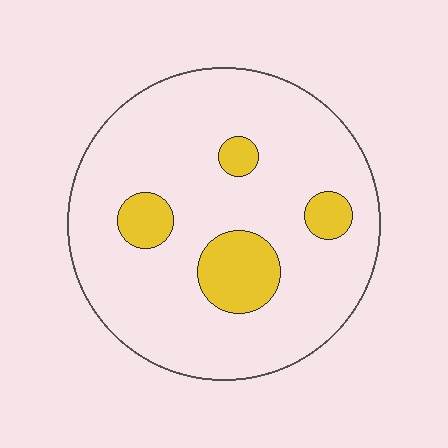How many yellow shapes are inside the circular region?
4.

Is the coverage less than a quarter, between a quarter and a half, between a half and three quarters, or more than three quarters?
Less than a quarter.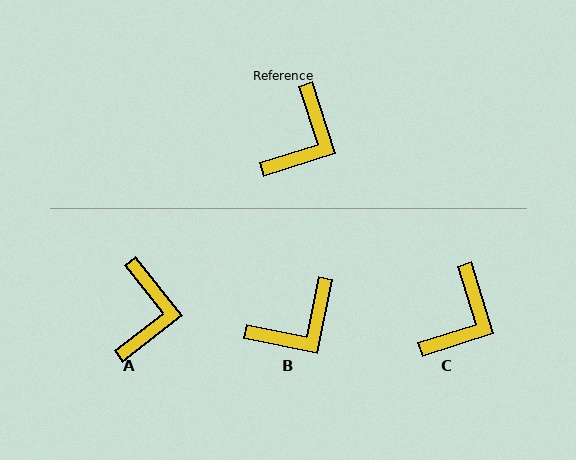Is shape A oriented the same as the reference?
No, it is off by about 20 degrees.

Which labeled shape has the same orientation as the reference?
C.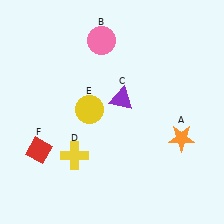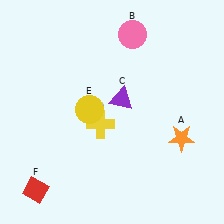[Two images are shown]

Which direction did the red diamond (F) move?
The red diamond (F) moved down.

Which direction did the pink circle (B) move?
The pink circle (B) moved right.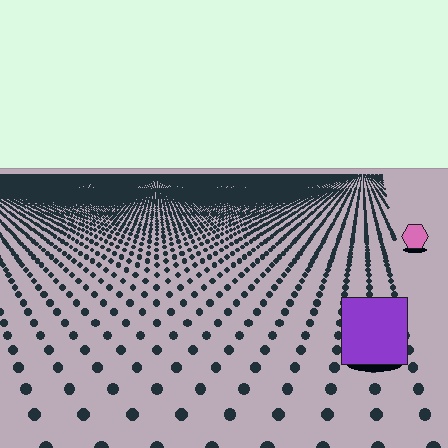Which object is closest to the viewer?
The purple square is closest. The texture marks near it are larger and more spread out.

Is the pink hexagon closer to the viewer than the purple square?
No. The purple square is closer — you can tell from the texture gradient: the ground texture is coarser near it.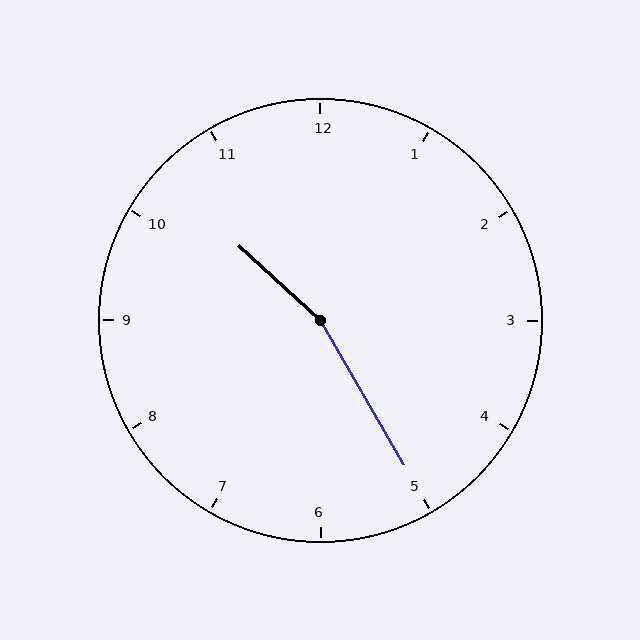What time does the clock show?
10:25.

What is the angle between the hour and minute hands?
Approximately 162 degrees.